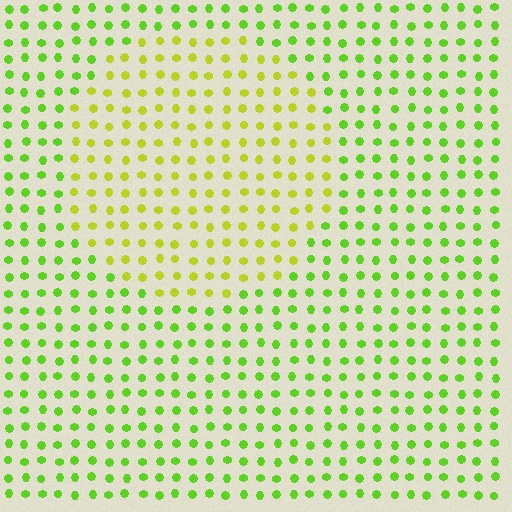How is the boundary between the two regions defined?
The boundary is defined purely by a slight shift in hue (about 31 degrees). Spacing, size, and orientation are identical on both sides.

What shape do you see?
I see a circle.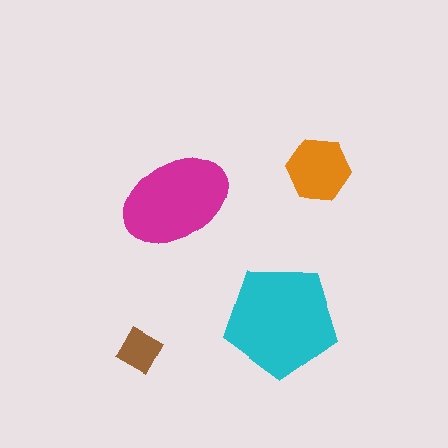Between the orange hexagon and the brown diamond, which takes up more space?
The orange hexagon.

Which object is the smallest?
The brown diamond.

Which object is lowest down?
The brown diamond is bottommost.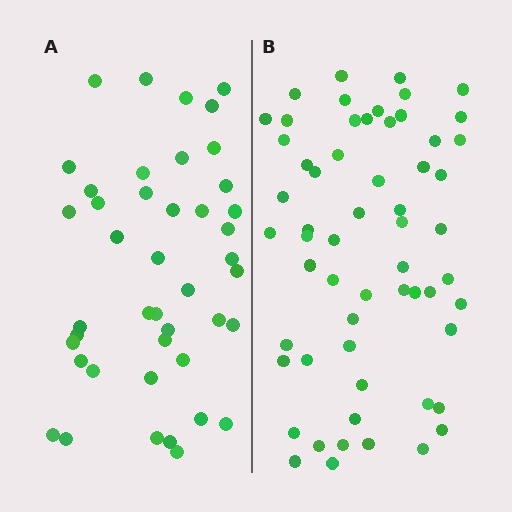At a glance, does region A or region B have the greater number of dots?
Region B (the right region) has more dots.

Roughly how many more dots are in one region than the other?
Region B has approximately 15 more dots than region A.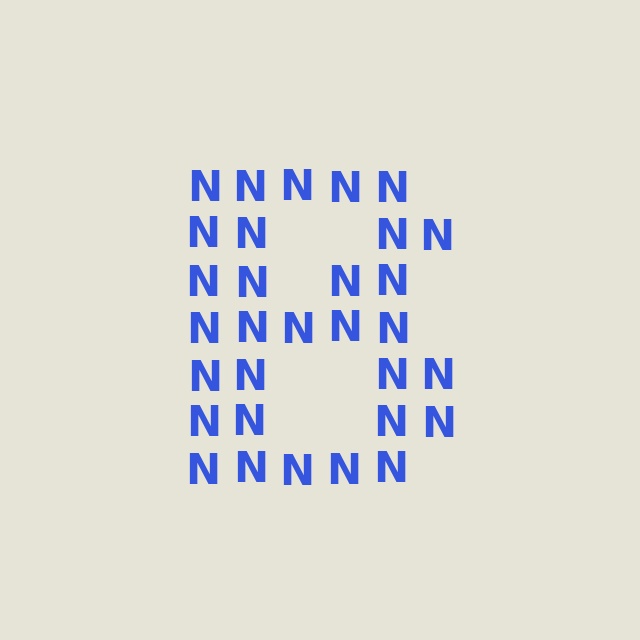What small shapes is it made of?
It is made of small letter N's.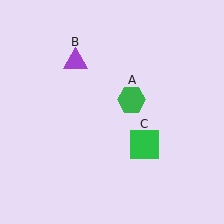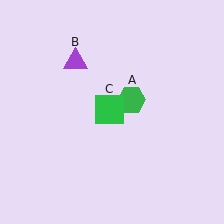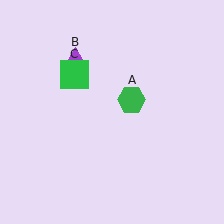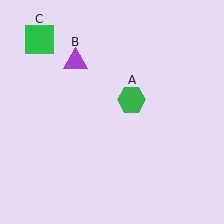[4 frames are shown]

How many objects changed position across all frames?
1 object changed position: green square (object C).